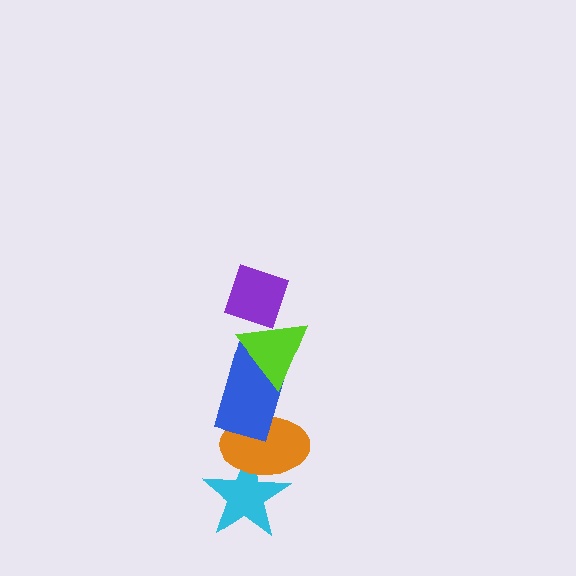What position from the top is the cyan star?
The cyan star is 5th from the top.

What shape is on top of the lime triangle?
The purple diamond is on top of the lime triangle.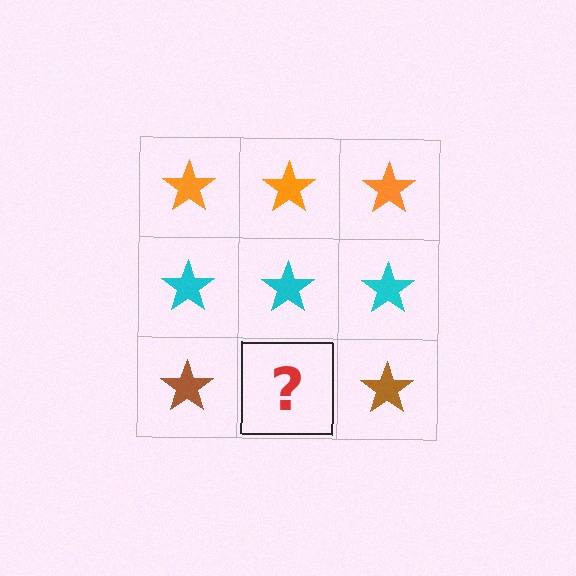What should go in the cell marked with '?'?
The missing cell should contain a brown star.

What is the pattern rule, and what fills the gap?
The rule is that each row has a consistent color. The gap should be filled with a brown star.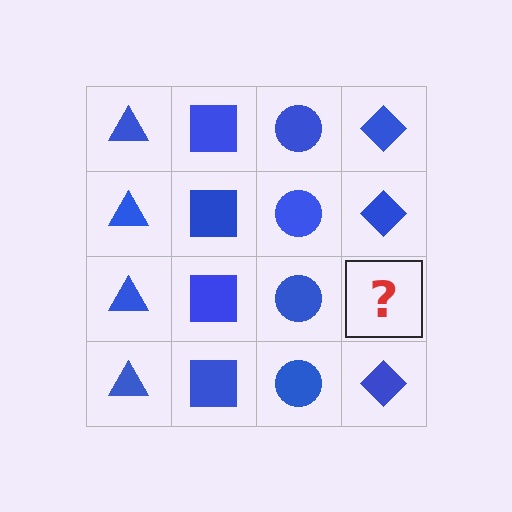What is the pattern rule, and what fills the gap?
The rule is that each column has a consistent shape. The gap should be filled with a blue diamond.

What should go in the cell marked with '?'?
The missing cell should contain a blue diamond.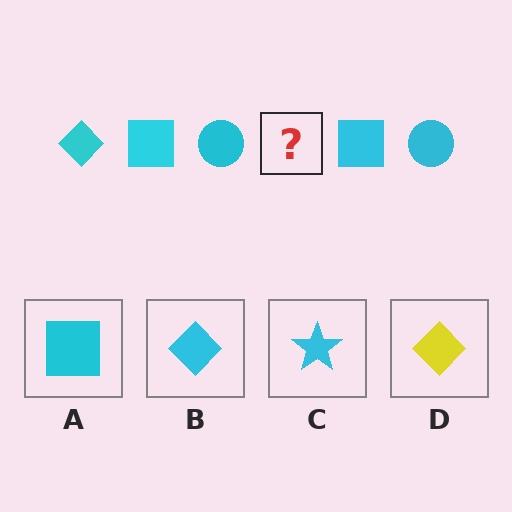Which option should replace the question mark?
Option B.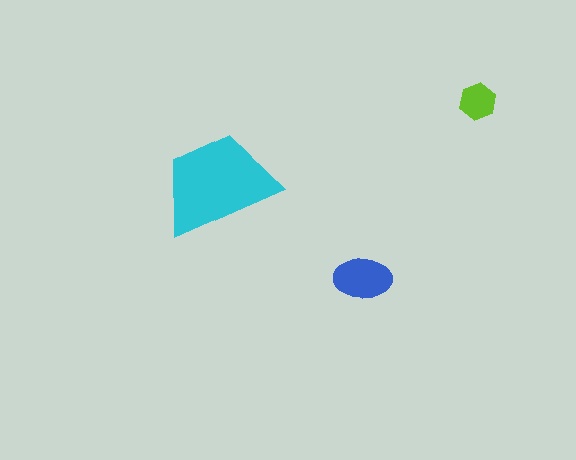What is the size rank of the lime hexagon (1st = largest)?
3rd.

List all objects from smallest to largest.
The lime hexagon, the blue ellipse, the cyan trapezoid.